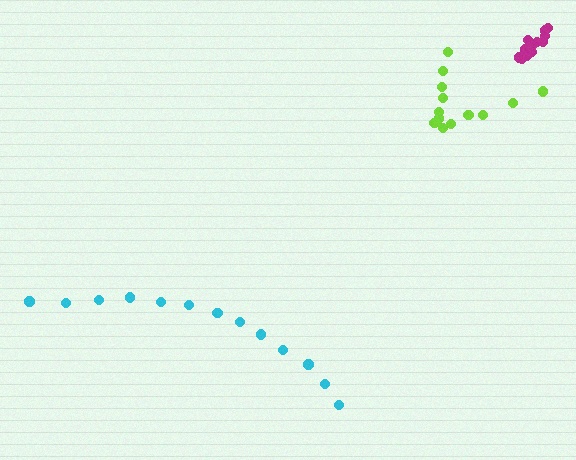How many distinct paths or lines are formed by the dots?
There are 3 distinct paths.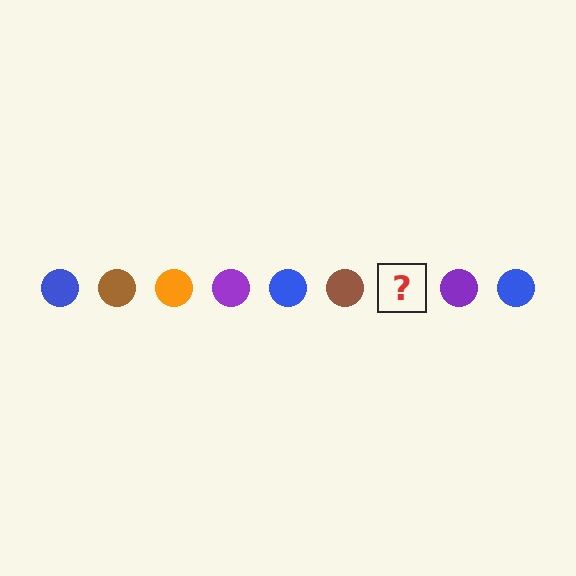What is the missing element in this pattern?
The missing element is an orange circle.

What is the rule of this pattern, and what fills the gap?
The rule is that the pattern cycles through blue, brown, orange, purple circles. The gap should be filled with an orange circle.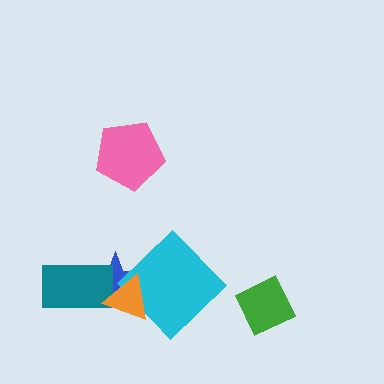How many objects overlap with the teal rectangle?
2 objects overlap with the teal rectangle.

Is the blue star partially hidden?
Yes, it is partially covered by another shape.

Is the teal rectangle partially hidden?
Yes, it is partially covered by another shape.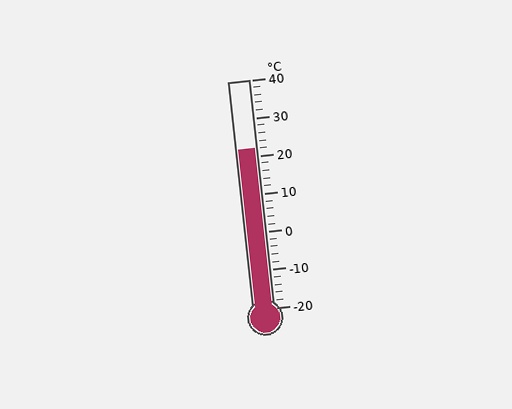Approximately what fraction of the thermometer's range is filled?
The thermometer is filled to approximately 70% of its range.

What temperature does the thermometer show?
The thermometer shows approximately 22°C.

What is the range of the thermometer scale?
The thermometer scale ranges from -20°C to 40°C.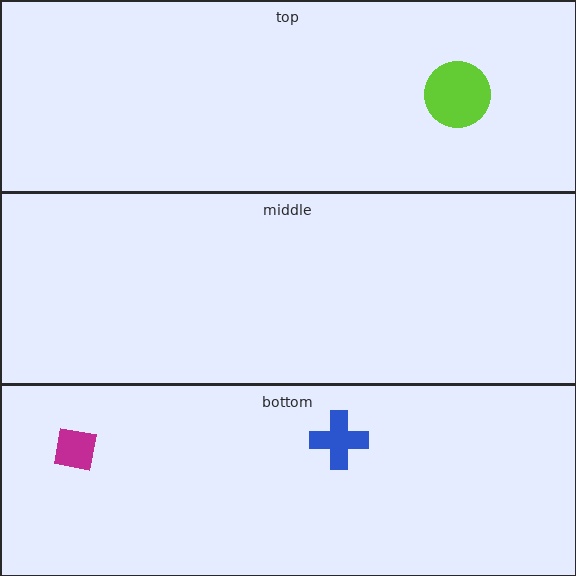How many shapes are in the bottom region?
2.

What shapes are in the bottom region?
The magenta square, the blue cross.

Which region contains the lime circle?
The top region.